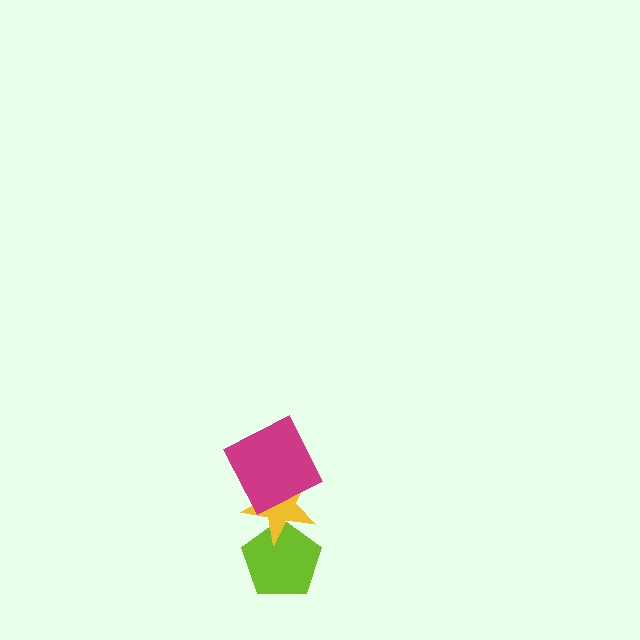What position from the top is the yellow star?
The yellow star is 2nd from the top.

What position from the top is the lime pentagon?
The lime pentagon is 3rd from the top.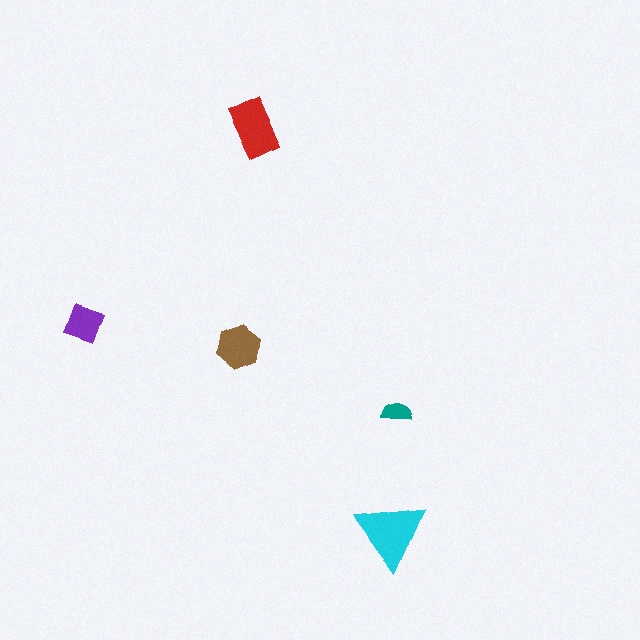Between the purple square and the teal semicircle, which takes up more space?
The purple square.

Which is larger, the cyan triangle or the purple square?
The cyan triangle.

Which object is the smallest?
The teal semicircle.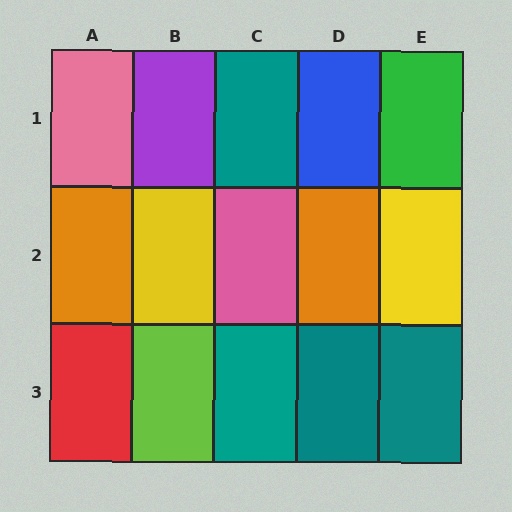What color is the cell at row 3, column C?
Teal.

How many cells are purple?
1 cell is purple.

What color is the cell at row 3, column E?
Teal.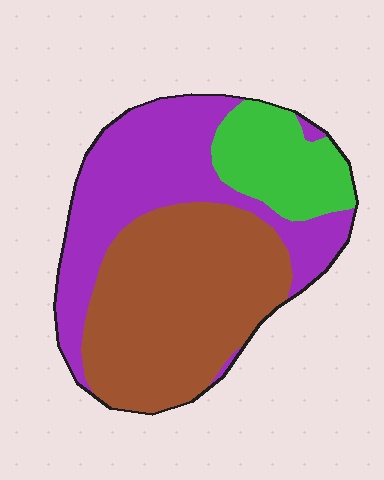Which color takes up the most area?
Brown, at roughly 45%.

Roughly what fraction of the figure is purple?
Purple takes up between a third and a half of the figure.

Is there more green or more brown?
Brown.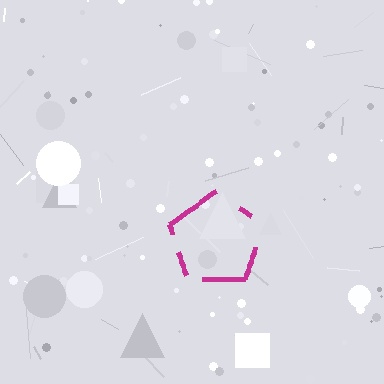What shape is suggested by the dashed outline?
The dashed outline suggests a pentagon.